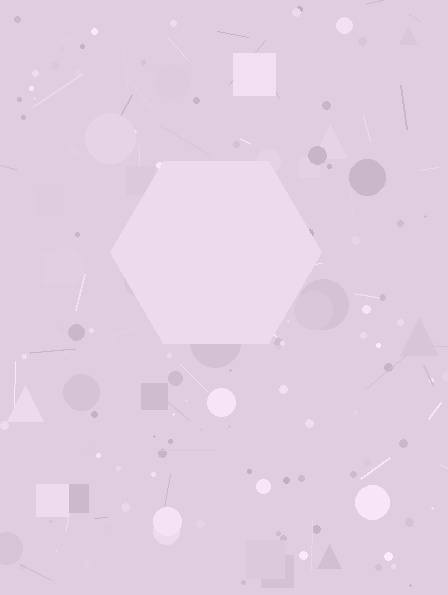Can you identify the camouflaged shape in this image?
The camouflaged shape is a hexagon.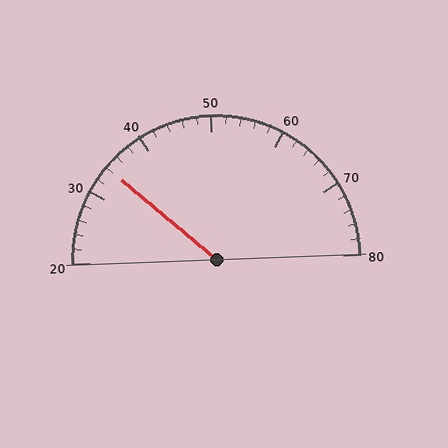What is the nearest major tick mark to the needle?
The nearest major tick mark is 30.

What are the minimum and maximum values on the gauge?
The gauge ranges from 20 to 80.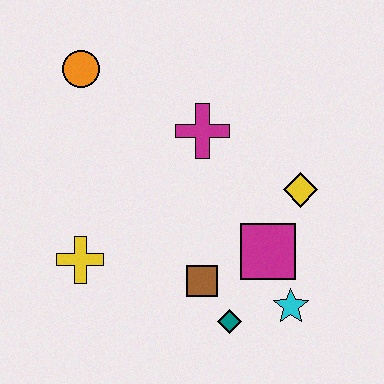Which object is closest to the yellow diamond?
The magenta square is closest to the yellow diamond.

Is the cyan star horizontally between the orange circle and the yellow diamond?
Yes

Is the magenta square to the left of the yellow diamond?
Yes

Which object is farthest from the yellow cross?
The yellow diamond is farthest from the yellow cross.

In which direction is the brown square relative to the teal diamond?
The brown square is above the teal diamond.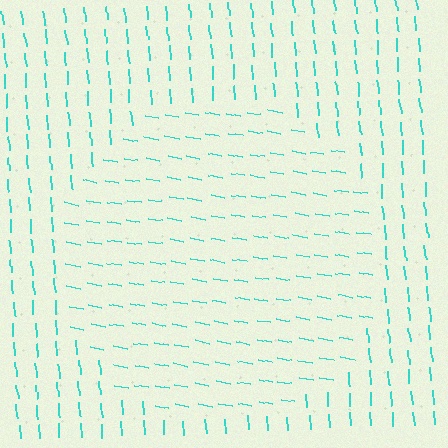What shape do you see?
I see a circle.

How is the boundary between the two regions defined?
The boundary is defined purely by a change in line orientation (approximately 76 degrees difference). All lines are the same color and thickness.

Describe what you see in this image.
The image is filled with small cyan line segments. A circle region in the image has lines oriented differently from the surrounding lines, creating a visible texture boundary.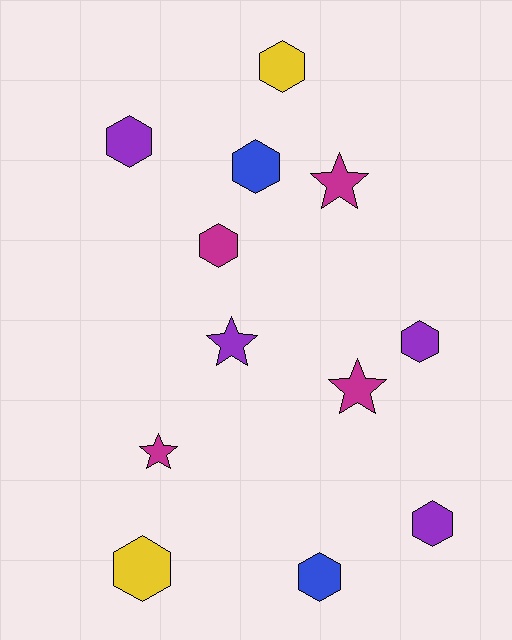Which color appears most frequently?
Magenta, with 4 objects.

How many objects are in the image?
There are 12 objects.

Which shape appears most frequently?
Hexagon, with 8 objects.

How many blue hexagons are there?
There are 2 blue hexagons.